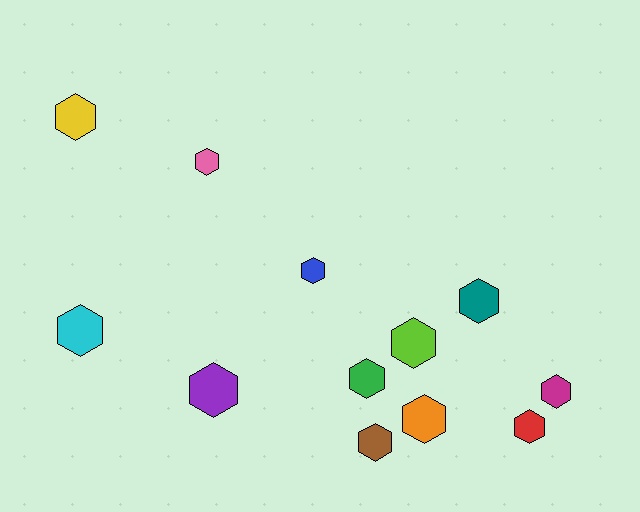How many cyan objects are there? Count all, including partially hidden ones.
There is 1 cyan object.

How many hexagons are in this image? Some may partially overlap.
There are 12 hexagons.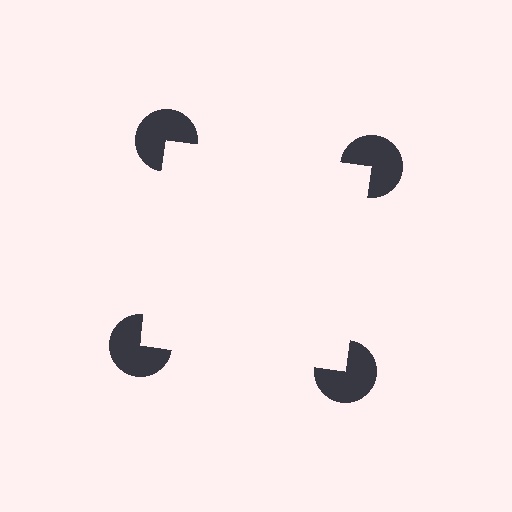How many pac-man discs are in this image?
There are 4 — one at each vertex of the illusory square.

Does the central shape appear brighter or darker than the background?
It typically appears slightly brighter than the background, even though no actual brightness change is drawn.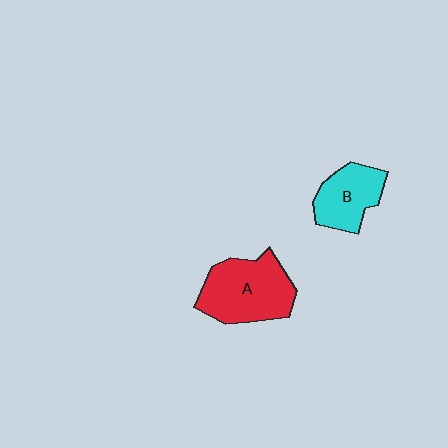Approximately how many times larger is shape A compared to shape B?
Approximately 1.5 times.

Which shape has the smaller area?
Shape B (cyan).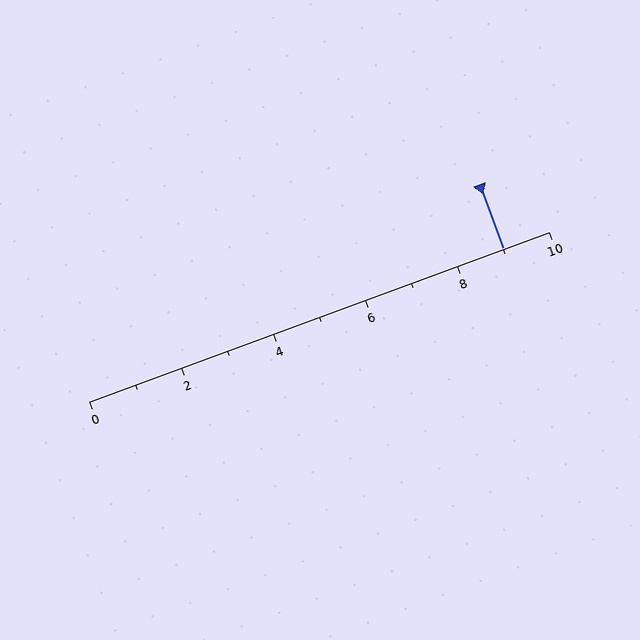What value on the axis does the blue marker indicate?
The marker indicates approximately 9.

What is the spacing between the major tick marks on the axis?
The major ticks are spaced 2 apart.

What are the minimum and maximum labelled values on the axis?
The axis runs from 0 to 10.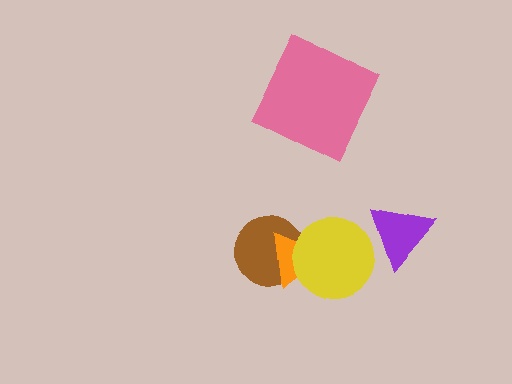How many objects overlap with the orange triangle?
2 objects overlap with the orange triangle.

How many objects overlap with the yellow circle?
3 objects overlap with the yellow circle.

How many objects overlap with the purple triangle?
1 object overlaps with the purple triangle.